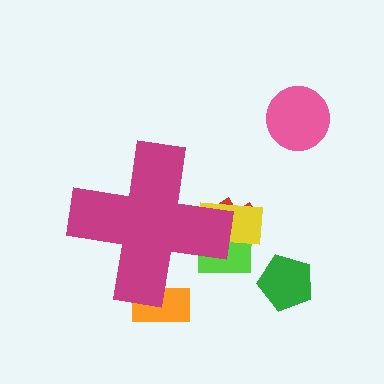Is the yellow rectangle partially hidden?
Yes, the yellow rectangle is partially hidden behind the magenta cross.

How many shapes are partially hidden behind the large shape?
4 shapes are partially hidden.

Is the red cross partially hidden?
Yes, the red cross is partially hidden behind the magenta cross.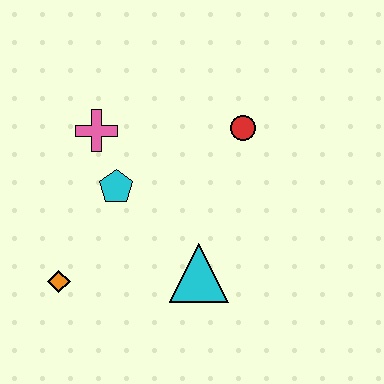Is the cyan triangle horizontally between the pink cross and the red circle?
Yes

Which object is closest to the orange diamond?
The cyan pentagon is closest to the orange diamond.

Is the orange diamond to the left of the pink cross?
Yes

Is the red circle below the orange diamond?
No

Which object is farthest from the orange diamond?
The red circle is farthest from the orange diamond.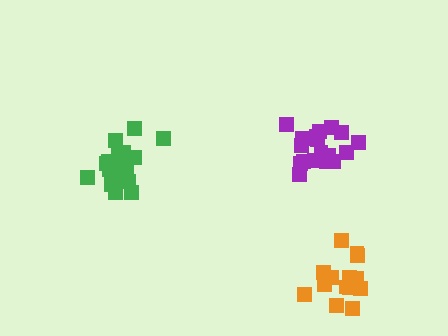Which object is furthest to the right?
The orange cluster is rightmost.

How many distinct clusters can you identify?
There are 3 distinct clusters.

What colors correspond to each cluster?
The clusters are colored: orange, purple, green.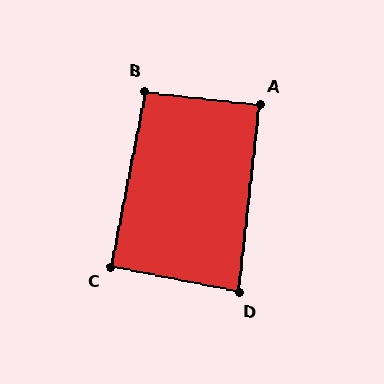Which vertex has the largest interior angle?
B, at approximately 95 degrees.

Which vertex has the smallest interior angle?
D, at approximately 85 degrees.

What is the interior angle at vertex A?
Approximately 90 degrees (approximately right).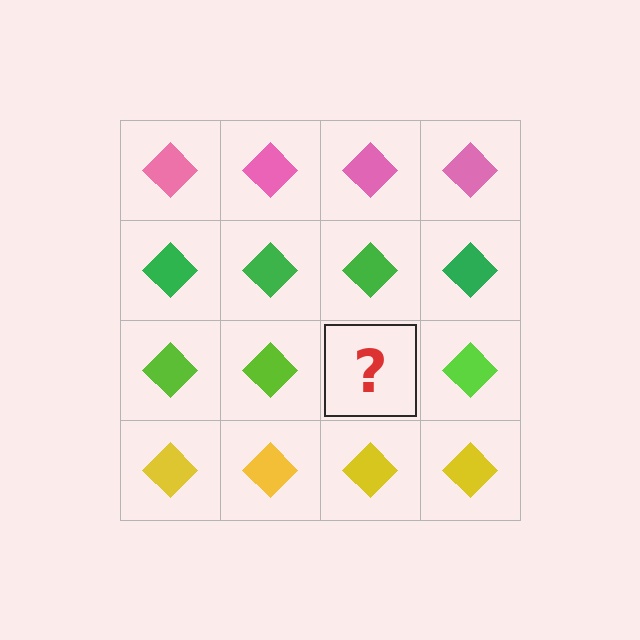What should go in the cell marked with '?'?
The missing cell should contain a lime diamond.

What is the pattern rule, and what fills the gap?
The rule is that each row has a consistent color. The gap should be filled with a lime diamond.